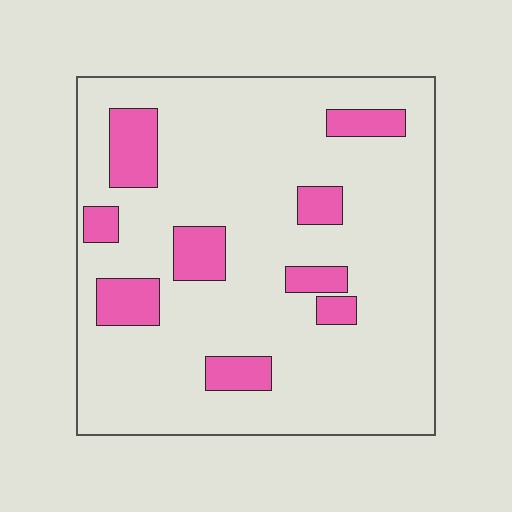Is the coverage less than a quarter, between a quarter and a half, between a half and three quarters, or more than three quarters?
Less than a quarter.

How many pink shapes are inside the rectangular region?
9.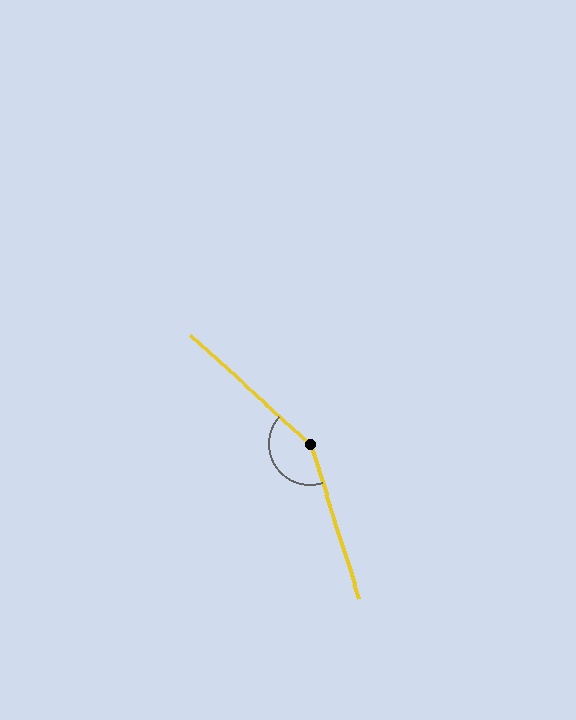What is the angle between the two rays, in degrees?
Approximately 150 degrees.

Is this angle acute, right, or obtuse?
It is obtuse.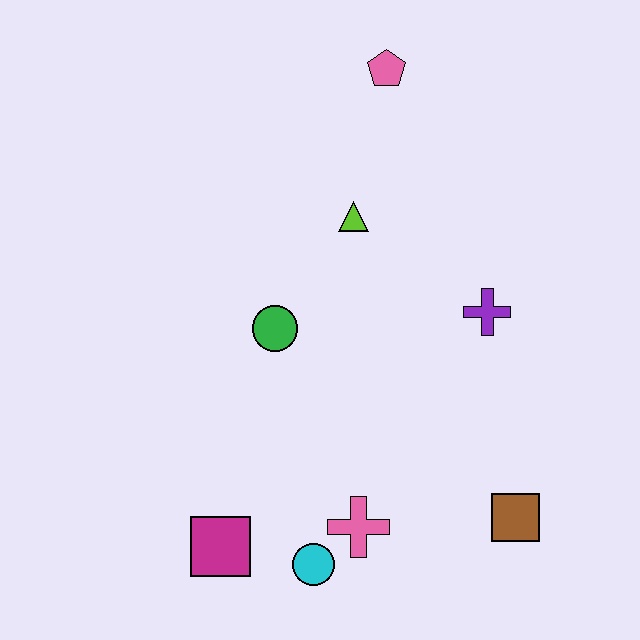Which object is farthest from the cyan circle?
The pink pentagon is farthest from the cyan circle.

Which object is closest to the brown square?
The pink cross is closest to the brown square.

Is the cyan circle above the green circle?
No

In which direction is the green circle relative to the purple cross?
The green circle is to the left of the purple cross.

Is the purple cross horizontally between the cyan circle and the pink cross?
No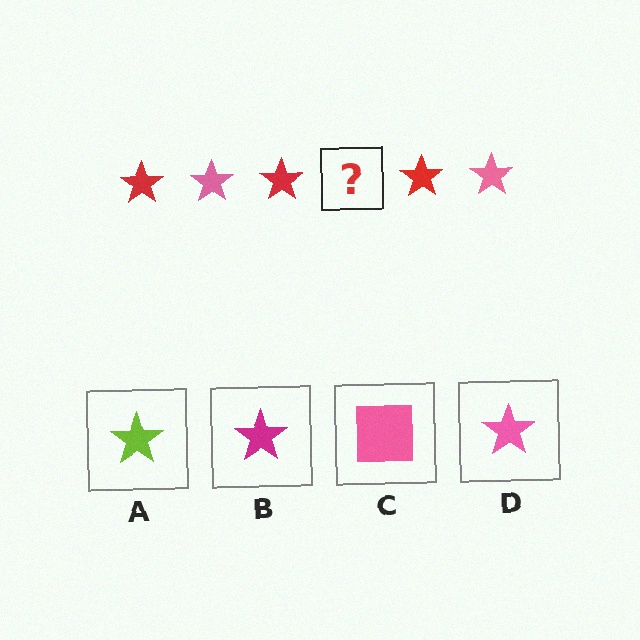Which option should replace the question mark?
Option D.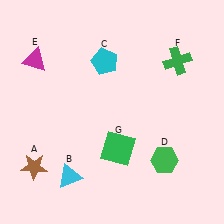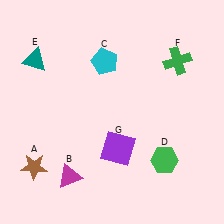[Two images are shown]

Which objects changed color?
B changed from cyan to magenta. E changed from magenta to teal. G changed from green to purple.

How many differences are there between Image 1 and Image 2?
There are 3 differences between the two images.